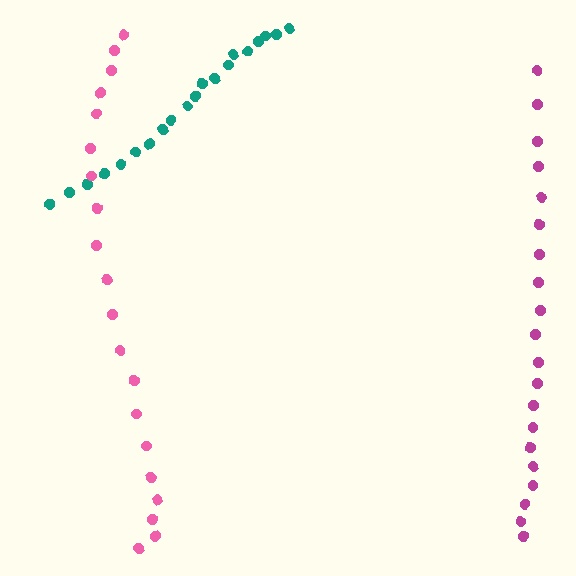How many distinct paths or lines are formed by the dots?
There are 3 distinct paths.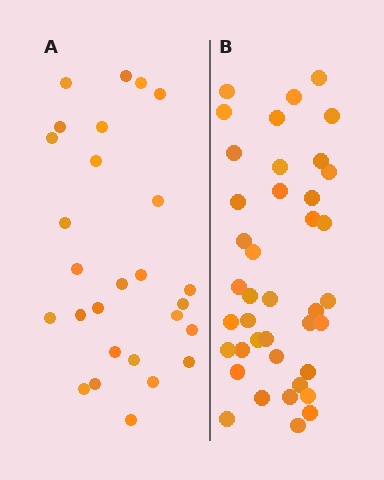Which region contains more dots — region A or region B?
Region B (the right region) has more dots.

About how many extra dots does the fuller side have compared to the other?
Region B has approximately 15 more dots than region A.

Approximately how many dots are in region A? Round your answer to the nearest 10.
About 30 dots. (The exact count is 27, which rounds to 30.)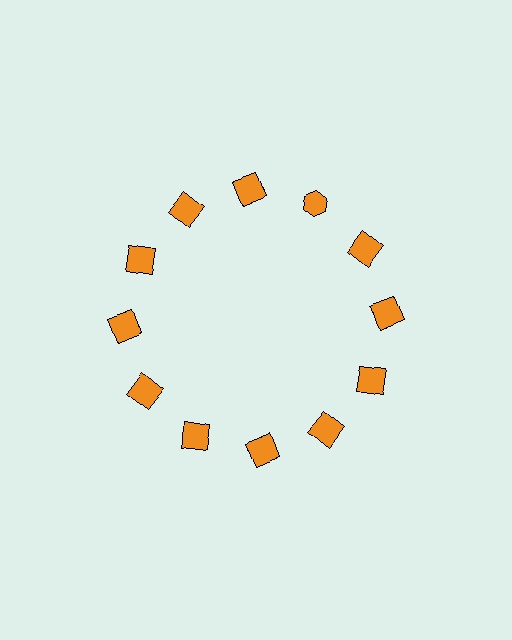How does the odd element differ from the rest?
It has a different shape: hexagon instead of square.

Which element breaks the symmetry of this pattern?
The orange hexagon at roughly the 1 o'clock position breaks the symmetry. All other shapes are orange squares.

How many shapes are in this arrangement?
There are 12 shapes arranged in a ring pattern.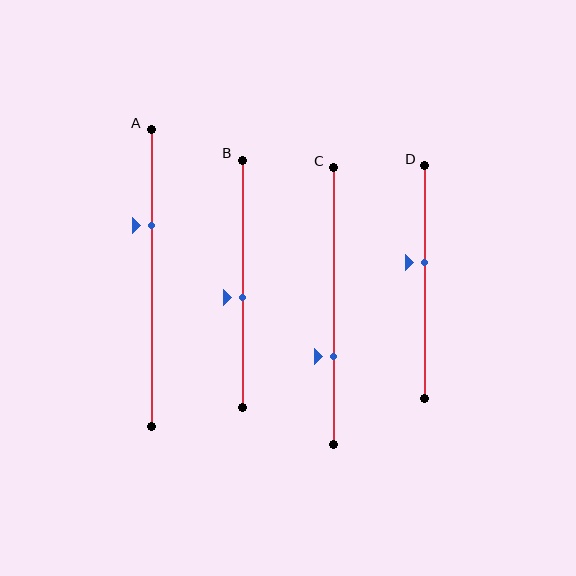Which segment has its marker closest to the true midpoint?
Segment B has its marker closest to the true midpoint.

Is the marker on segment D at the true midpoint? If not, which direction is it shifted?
No, the marker on segment D is shifted upward by about 8% of the segment length.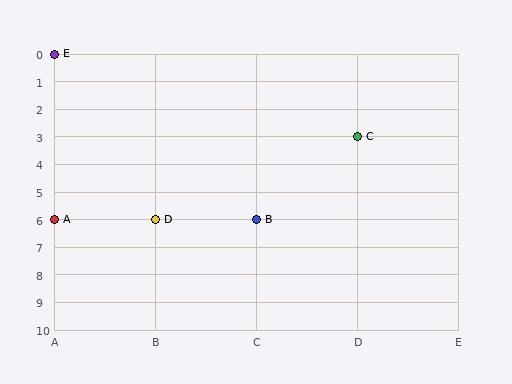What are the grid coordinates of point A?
Point A is at grid coordinates (A, 6).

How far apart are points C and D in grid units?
Points C and D are 2 columns and 3 rows apart (about 3.6 grid units diagonally).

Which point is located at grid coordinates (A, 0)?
Point E is at (A, 0).